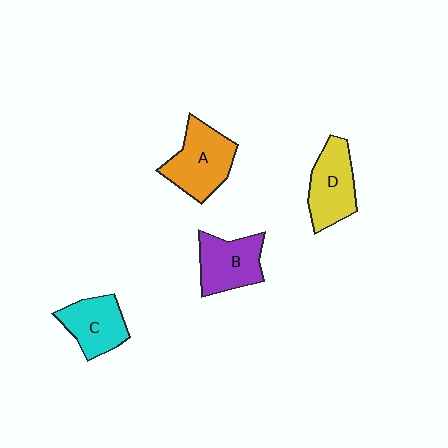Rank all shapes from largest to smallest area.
From largest to smallest: A (orange), D (yellow), B (purple), C (cyan).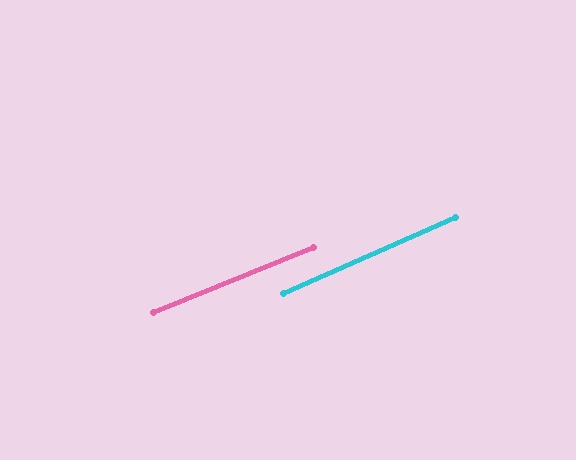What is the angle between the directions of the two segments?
Approximately 1 degree.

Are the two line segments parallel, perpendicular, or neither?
Parallel — their directions differ by only 1.4°.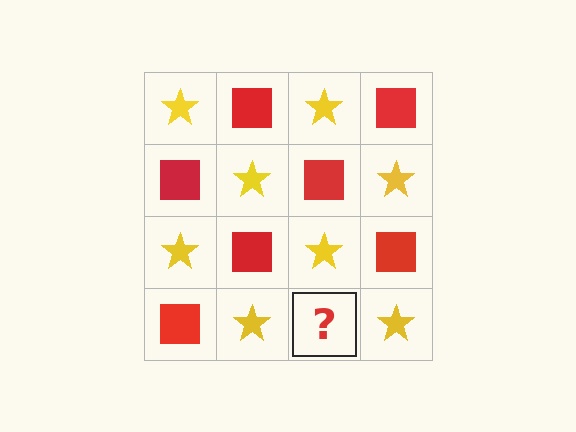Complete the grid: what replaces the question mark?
The question mark should be replaced with a red square.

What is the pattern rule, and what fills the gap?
The rule is that it alternates yellow star and red square in a checkerboard pattern. The gap should be filled with a red square.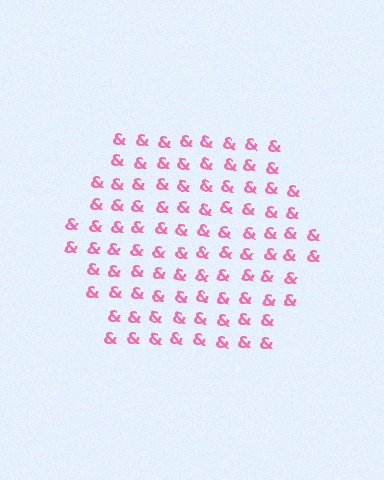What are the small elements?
The small elements are ampersands.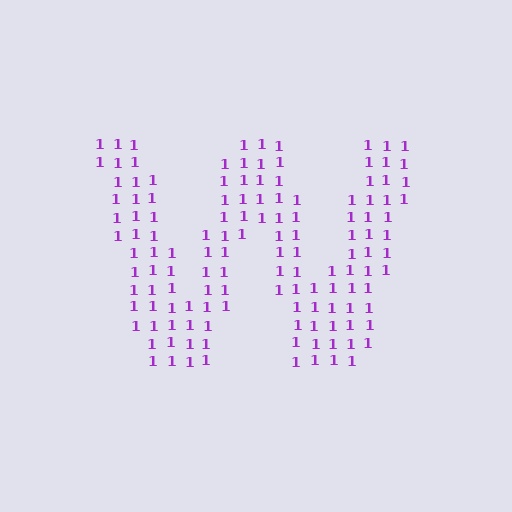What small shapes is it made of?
It is made of small digit 1's.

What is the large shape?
The large shape is the letter W.